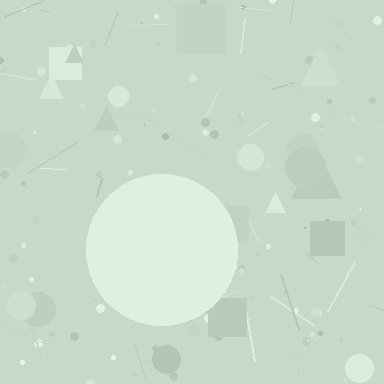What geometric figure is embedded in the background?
A circle is embedded in the background.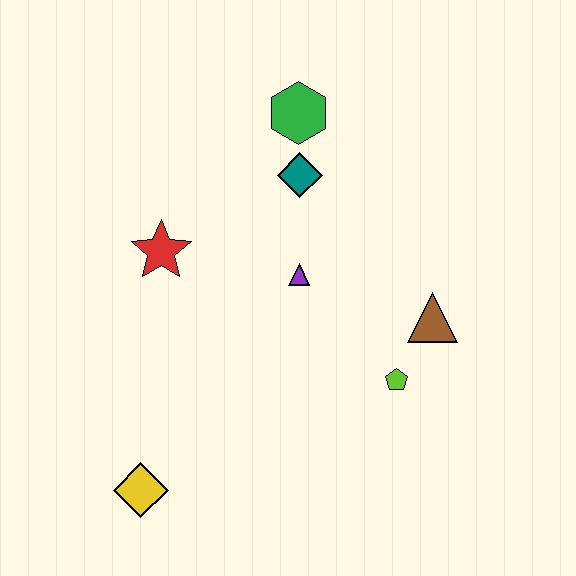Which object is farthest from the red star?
The brown triangle is farthest from the red star.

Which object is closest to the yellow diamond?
The red star is closest to the yellow diamond.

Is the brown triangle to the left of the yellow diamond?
No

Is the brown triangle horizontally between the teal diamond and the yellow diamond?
No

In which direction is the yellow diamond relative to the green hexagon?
The yellow diamond is below the green hexagon.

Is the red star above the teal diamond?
No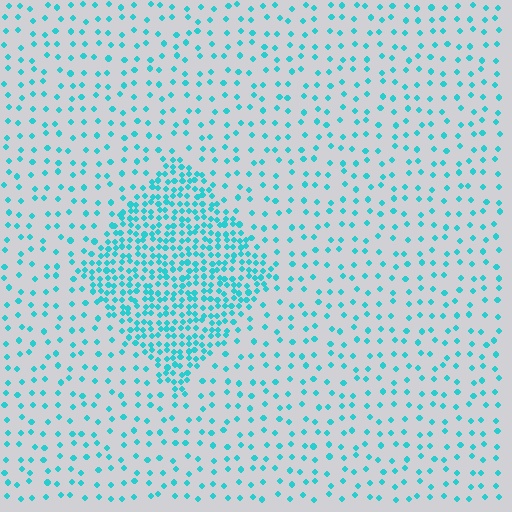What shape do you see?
I see a diamond.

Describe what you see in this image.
The image contains small cyan elements arranged at two different densities. A diamond-shaped region is visible where the elements are more densely packed than the surrounding area.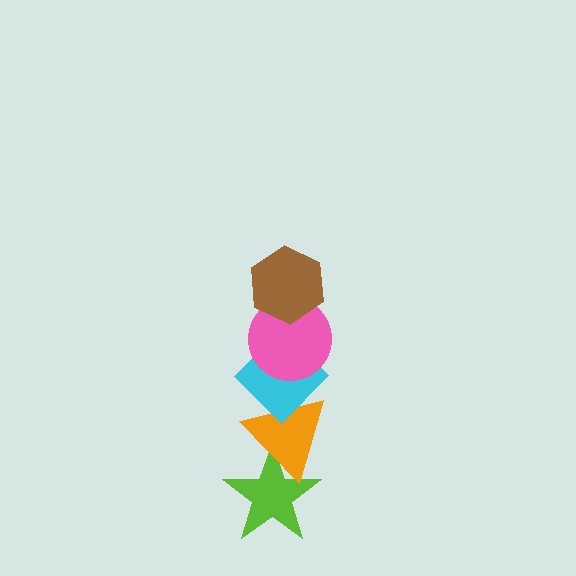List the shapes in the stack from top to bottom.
From top to bottom: the brown hexagon, the pink circle, the cyan diamond, the orange triangle, the lime star.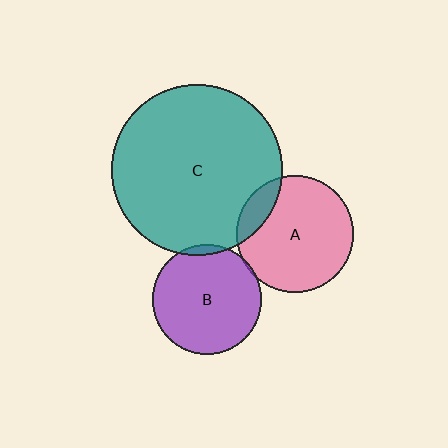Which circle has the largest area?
Circle C (teal).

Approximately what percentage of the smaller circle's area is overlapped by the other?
Approximately 15%.